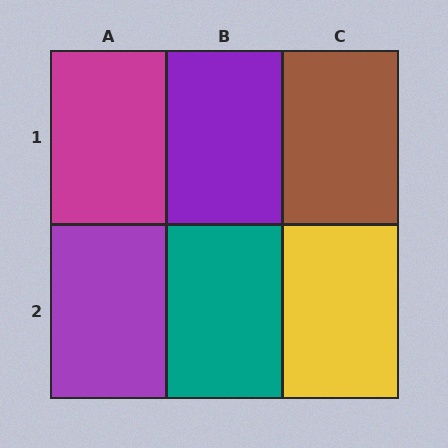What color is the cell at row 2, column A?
Purple.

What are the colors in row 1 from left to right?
Magenta, purple, brown.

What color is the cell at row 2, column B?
Teal.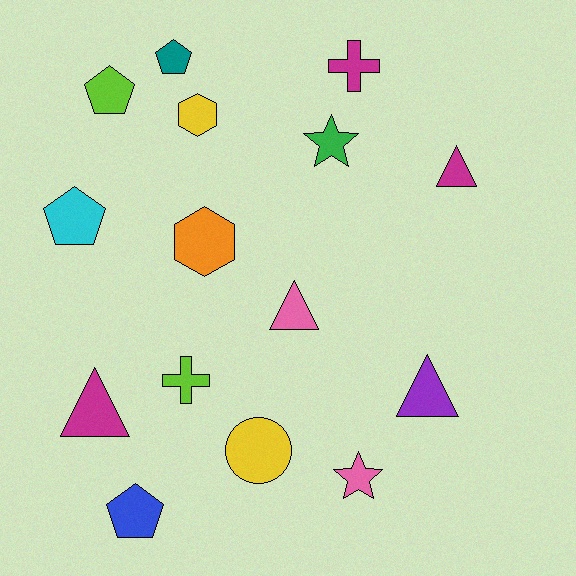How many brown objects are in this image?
There are no brown objects.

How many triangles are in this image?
There are 4 triangles.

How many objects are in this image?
There are 15 objects.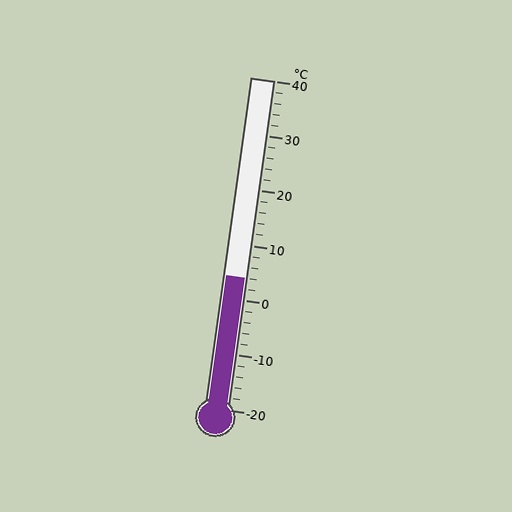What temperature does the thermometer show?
The thermometer shows approximately 4°C.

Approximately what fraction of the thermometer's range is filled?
The thermometer is filled to approximately 40% of its range.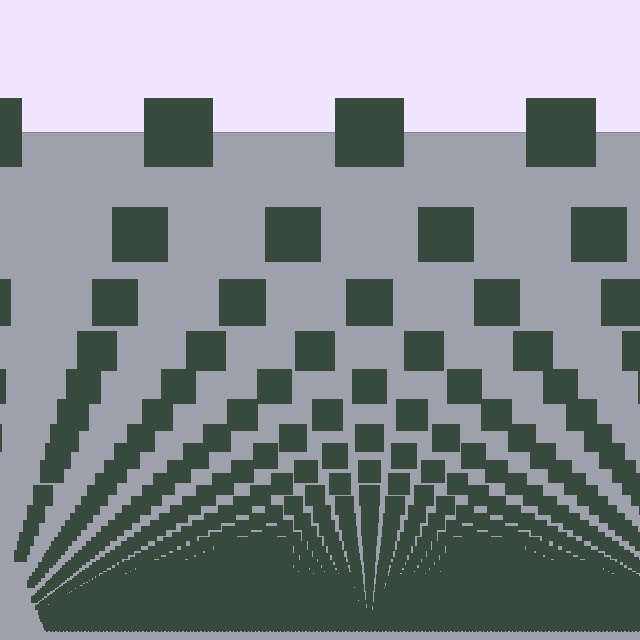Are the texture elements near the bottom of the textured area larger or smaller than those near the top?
Smaller. The gradient is inverted — elements near the bottom are smaller and denser.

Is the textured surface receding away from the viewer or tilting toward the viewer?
The surface appears to tilt toward the viewer. Texture elements get larger and sparser toward the top.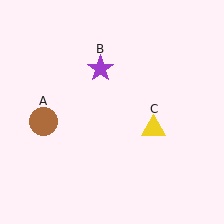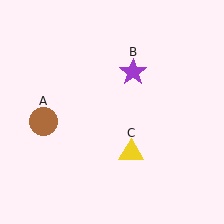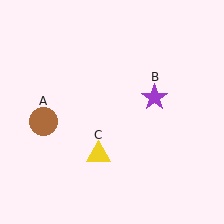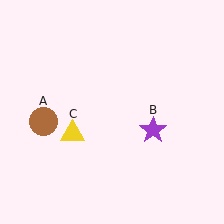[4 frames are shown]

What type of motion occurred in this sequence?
The purple star (object B), yellow triangle (object C) rotated clockwise around the center of the scene.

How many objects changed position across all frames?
2 objects changed position: purple star (object B), yellow triangle (object C).